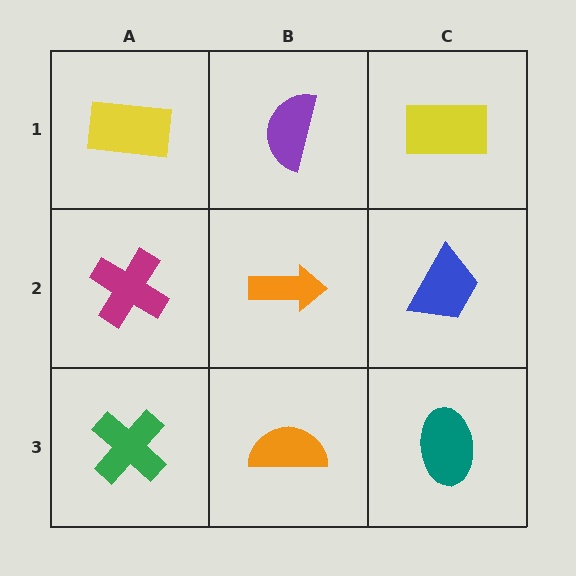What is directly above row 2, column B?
A purple semicircle.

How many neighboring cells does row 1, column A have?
2.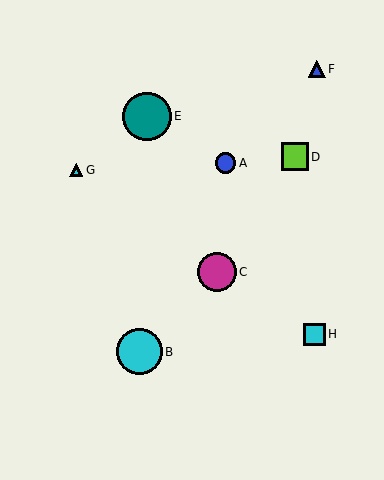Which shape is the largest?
The teal circle (labeled E) is the largest.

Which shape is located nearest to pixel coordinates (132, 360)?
The cyan circle (labeled B) at (139, 352) is nearest to that location.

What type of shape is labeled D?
Shape D is a lime square.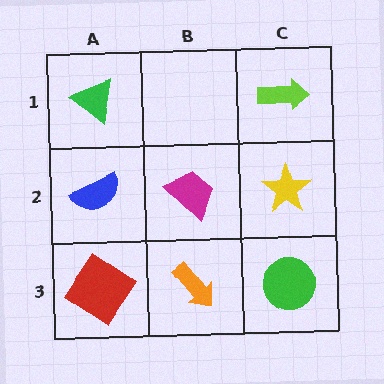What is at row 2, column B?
A magenta trapezoid.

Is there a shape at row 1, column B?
No, that cell is empty.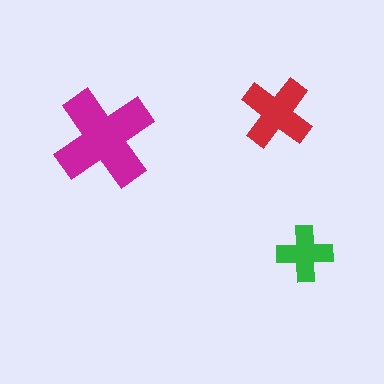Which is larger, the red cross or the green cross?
The red one.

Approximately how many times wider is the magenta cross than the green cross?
About 2 times wider.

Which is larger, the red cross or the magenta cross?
The magenta one.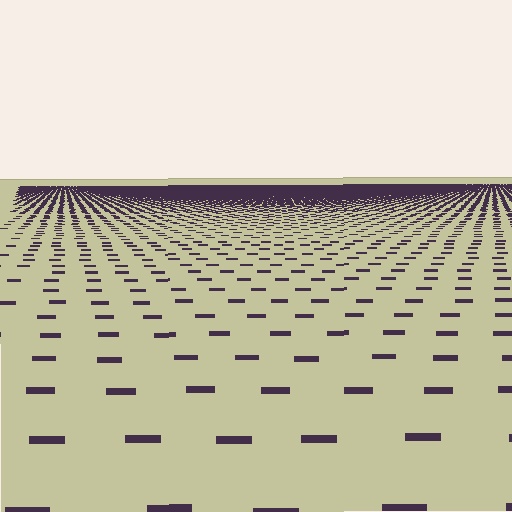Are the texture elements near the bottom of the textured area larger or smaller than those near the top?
Larger. Near the bottom, elements are closer to the viewer and appear at a bigger on-screen size.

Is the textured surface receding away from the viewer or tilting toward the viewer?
The surface is receding away from the viewer. Texture elements get smaller and denser toward the top.